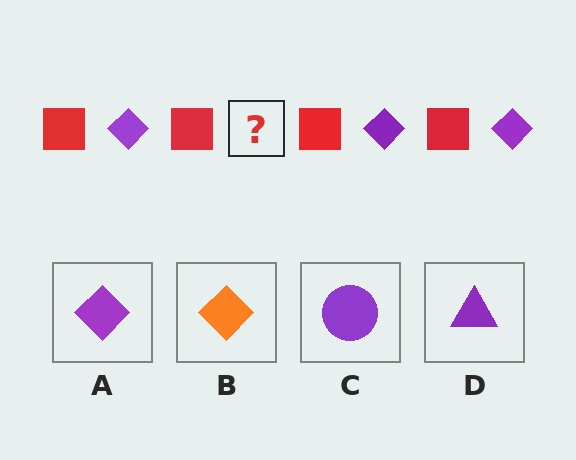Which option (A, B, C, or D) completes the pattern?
A.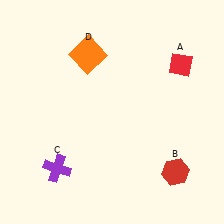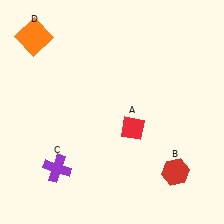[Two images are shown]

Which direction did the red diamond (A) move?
The red diamond (A) moved down.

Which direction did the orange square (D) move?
The orange square (D) moved left.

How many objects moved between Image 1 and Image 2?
2 objects moved between the two images.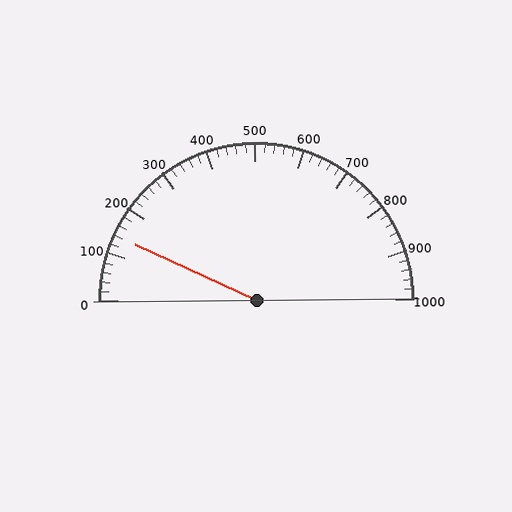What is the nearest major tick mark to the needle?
The nearest major tick mark is 100.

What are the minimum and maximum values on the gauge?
The gauge ranges from 0 to 1000.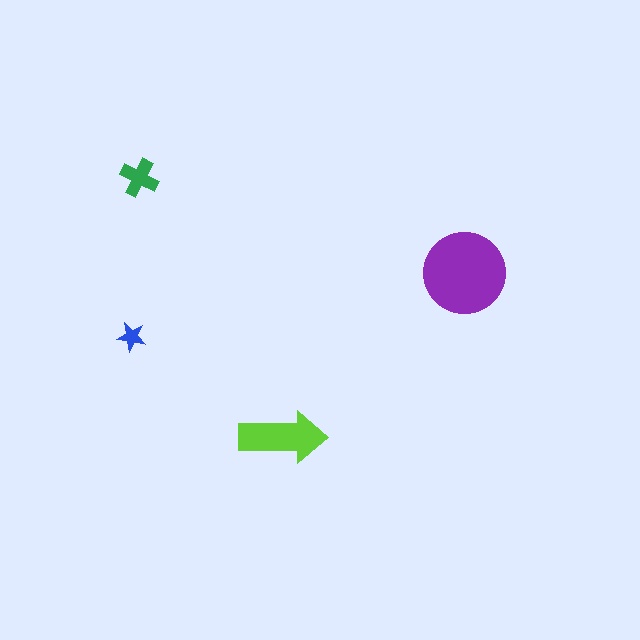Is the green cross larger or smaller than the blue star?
Larger.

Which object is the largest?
The purple circle.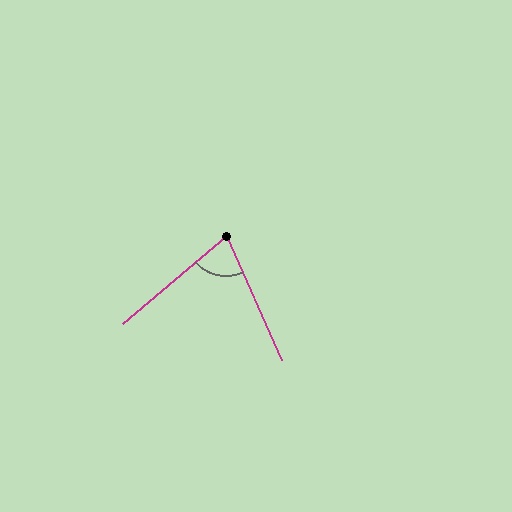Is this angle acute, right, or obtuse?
It is acute.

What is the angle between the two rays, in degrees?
Approximately 74 degrees.